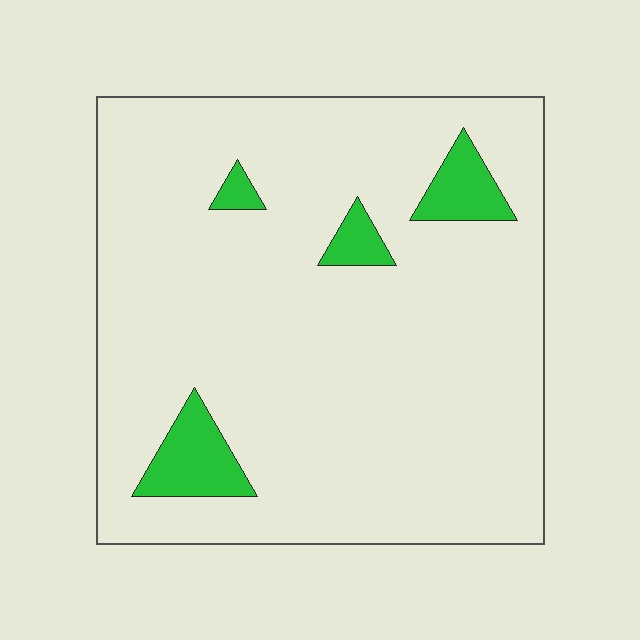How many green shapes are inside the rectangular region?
4.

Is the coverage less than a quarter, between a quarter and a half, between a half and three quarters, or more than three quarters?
Less than a quarter.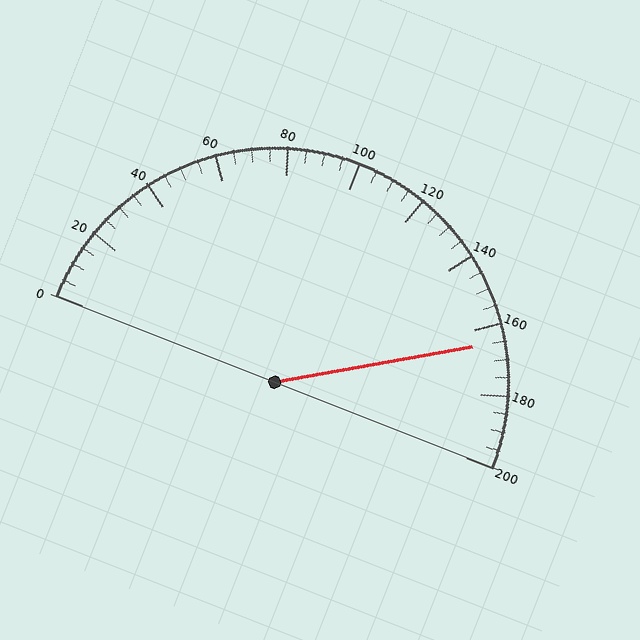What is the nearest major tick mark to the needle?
The nearest major tick mark is 160.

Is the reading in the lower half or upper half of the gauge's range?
The reading is in the upper half of the range (0 to 200).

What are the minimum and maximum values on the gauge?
The gauge ranges from 0 to 200.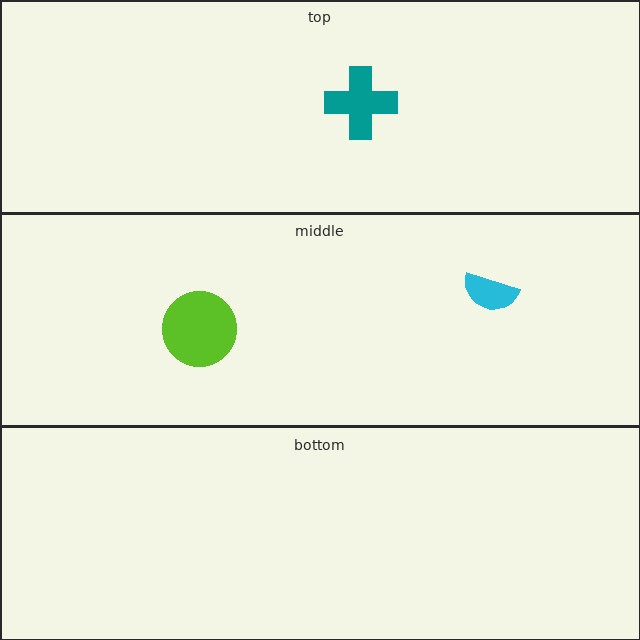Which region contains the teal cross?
The top region.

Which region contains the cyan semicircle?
The middle region.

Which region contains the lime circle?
The middle region.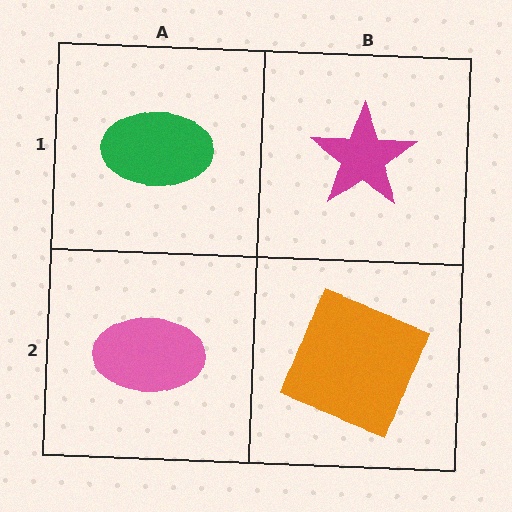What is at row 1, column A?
A green ellipse.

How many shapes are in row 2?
2 shapes.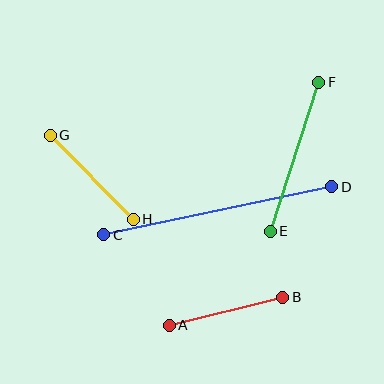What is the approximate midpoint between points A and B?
The midpoint is at approximately (226, 311) pixels.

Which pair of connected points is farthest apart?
Points C and D are farthest apart.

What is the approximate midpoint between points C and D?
The midpoint is at approximately (218, 211) pixels.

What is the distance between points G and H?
The distance is approximately 118 pixels.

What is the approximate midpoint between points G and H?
The midpoint is at approximately (92, 177) pixels.